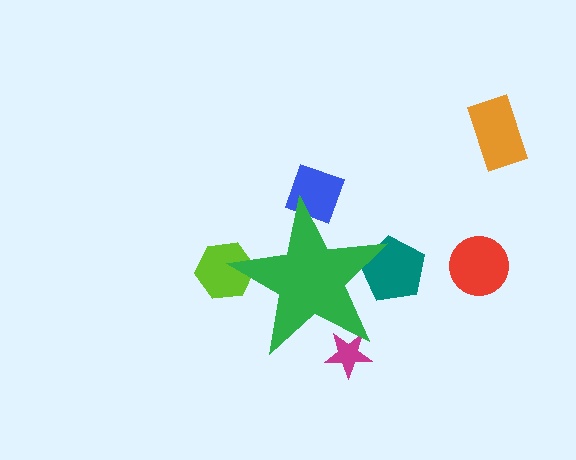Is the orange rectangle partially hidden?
No, the orange rectangle is fully visible.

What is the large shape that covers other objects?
A green star.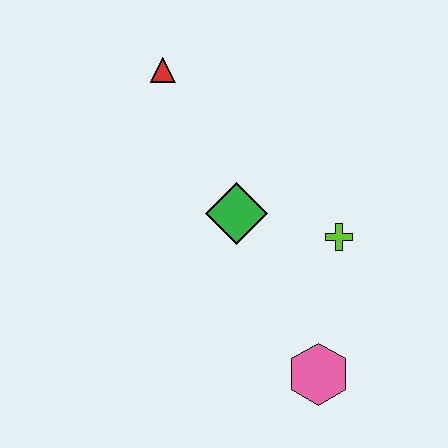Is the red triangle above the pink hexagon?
Yes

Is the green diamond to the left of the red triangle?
No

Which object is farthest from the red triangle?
The pink hexagon is farthest from the red triangle.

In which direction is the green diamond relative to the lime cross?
The green diamond is to the left of the lime cross.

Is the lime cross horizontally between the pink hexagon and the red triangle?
No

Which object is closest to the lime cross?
The green diamond is closest to the lime cross.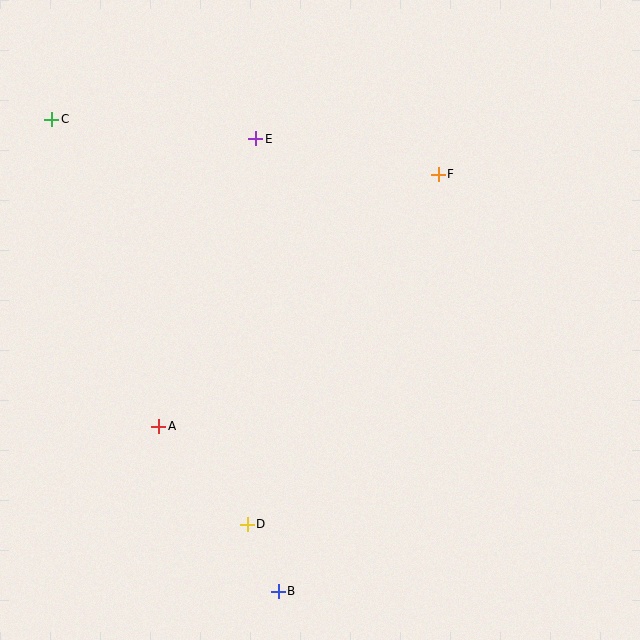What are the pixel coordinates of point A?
Point A is at (159, 426).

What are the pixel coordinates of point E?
Point E is at (256, 139).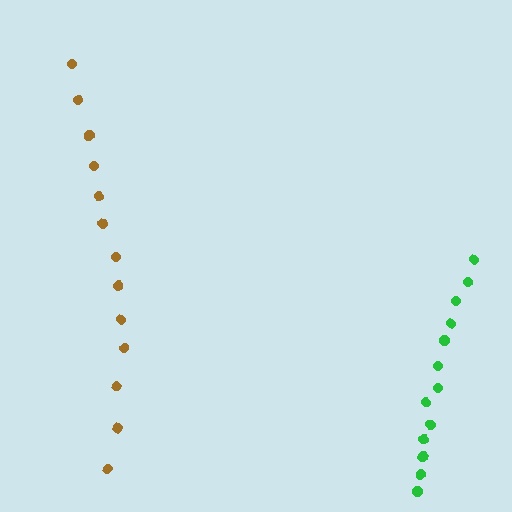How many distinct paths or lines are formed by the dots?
There are 2 distinct paths.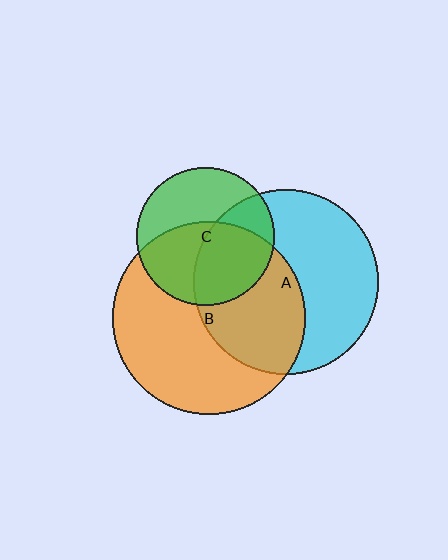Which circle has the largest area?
Circle B (orange).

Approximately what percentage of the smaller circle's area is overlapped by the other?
Approximately 55%.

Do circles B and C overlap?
Yes.